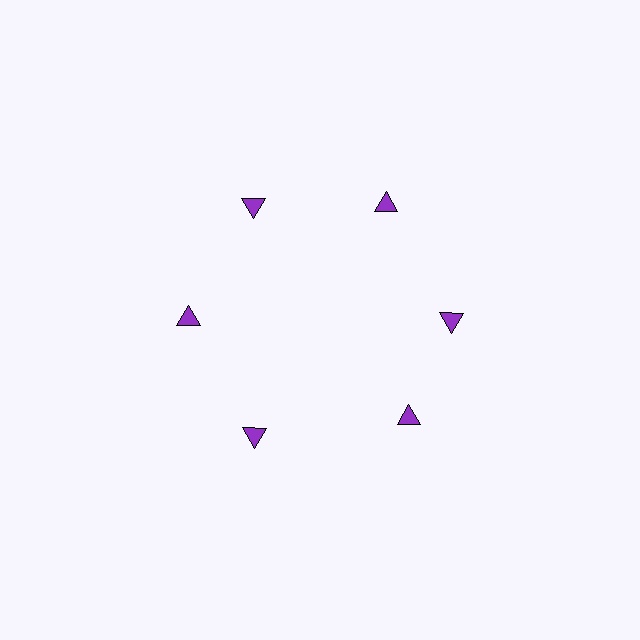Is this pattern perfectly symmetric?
No. The 6 purple triangles are arranged in a ring, but one element near the 5 o'clock position is rotated out of alignment along the ring, breaking the 6-fold rotational symmetry.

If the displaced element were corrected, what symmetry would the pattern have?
It would have 6-fold rotational symmetry — the pattern would map onto itself every 60 degrees.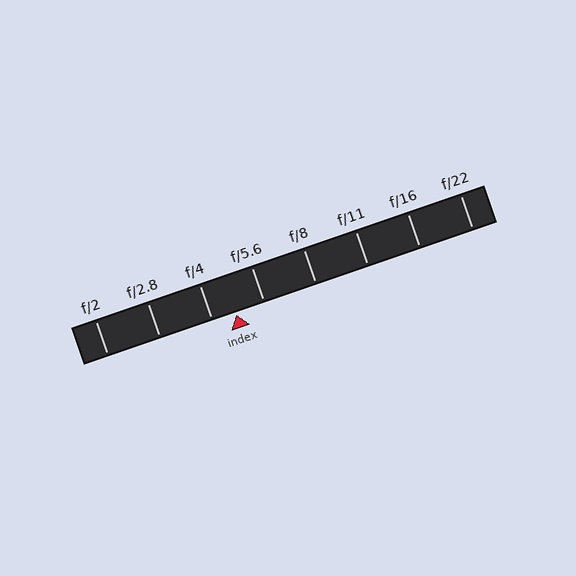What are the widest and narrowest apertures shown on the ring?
The widest aperture shown is f/2 and the narrowest is f/22.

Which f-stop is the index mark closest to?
The index mark is closest to f/4.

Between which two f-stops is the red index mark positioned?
The index mark is between f/4 and f/5.6.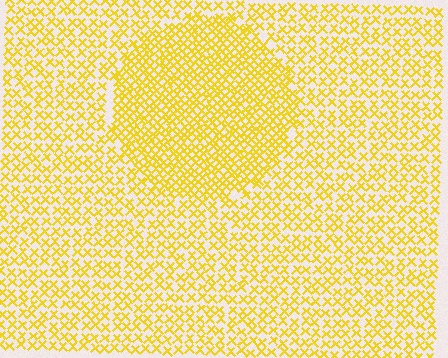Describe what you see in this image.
The image contains small yellow elements arranged at two different densities. A circle-shaped region is visible where the elements are more densely packed than the surrounding area.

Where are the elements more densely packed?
The elements are more densely packed inside the circle boundary.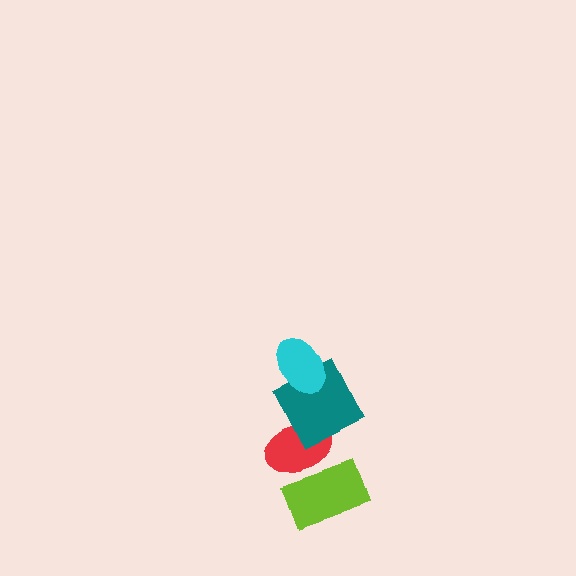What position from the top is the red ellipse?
The red ellipse is 3rd from the top.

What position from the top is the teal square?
The teal square is 2nd from the top.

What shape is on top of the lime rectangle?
The red ellipse is on top of the lime rectangle.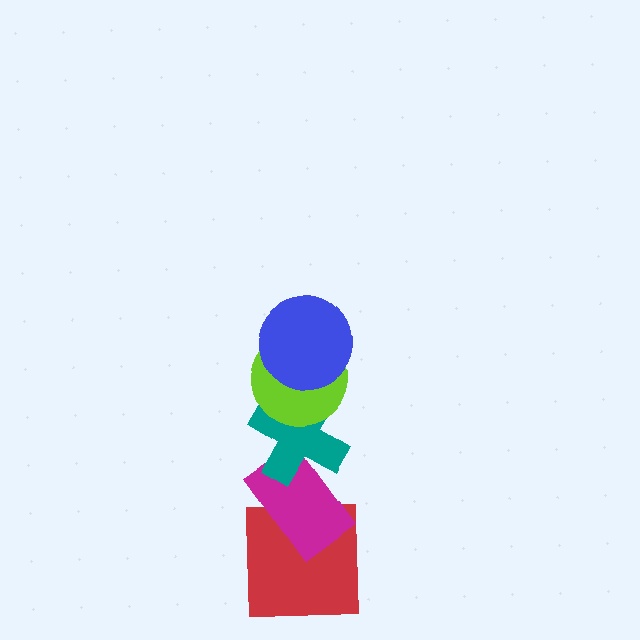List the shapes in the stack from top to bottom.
From top to bottom: the blue circle, the lime circle, the teal cross, the magenta rectangle, the red square.